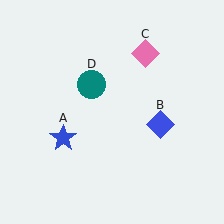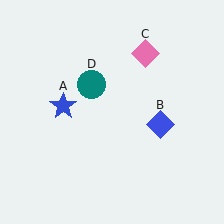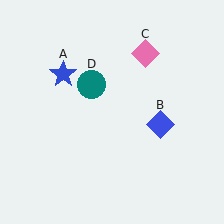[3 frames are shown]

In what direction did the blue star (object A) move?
The blue star (object A) moved up.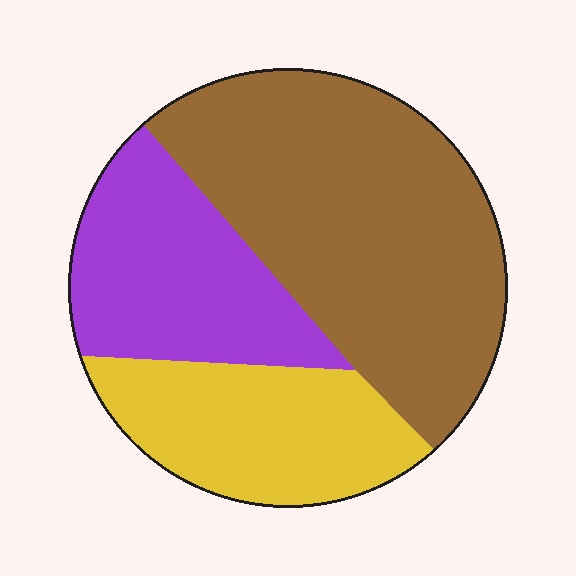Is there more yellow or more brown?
Brown.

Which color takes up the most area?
Brown, at roughly 50%.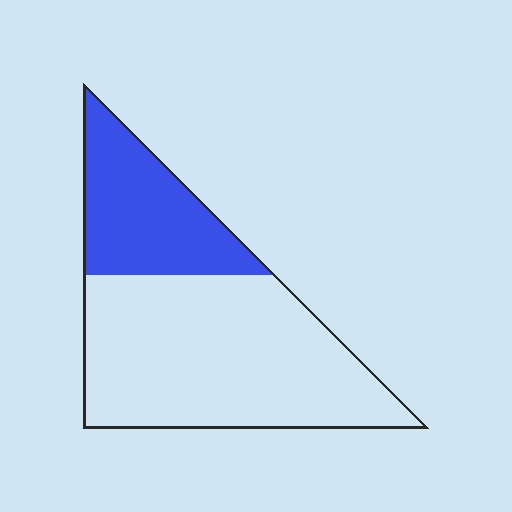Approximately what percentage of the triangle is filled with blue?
Approximately 30%.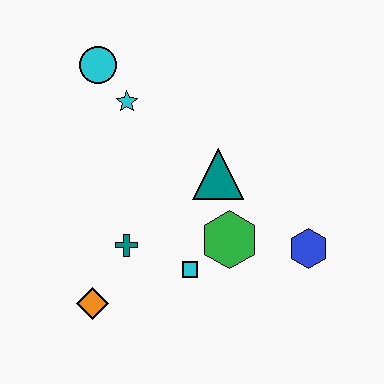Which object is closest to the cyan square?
The green hexagon is closest to the cyan square.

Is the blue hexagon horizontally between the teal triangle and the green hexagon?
No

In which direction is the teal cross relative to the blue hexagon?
The teal cross is to the left of the blue hexagon.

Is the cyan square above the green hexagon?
No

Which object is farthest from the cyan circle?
The blue hexagon is farthest from the cyan circle.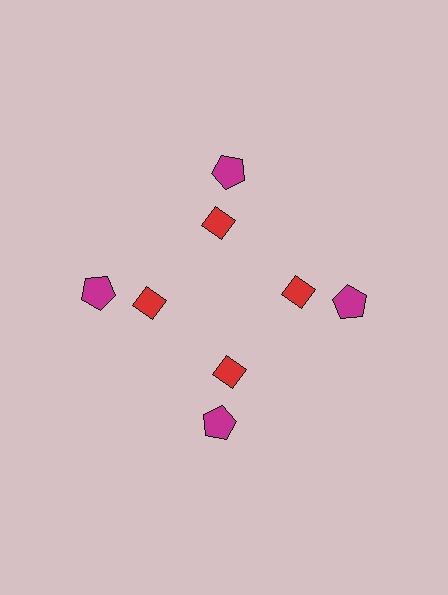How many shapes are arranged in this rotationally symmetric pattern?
There are 8 shapes, arranged in 4 groups of 2.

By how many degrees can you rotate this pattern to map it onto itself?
The pattern maps onto itself every 90 degrees of rotation.